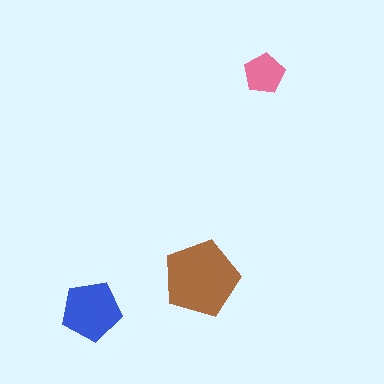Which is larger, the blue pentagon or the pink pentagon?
The blue one.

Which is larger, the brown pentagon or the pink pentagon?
The brown one.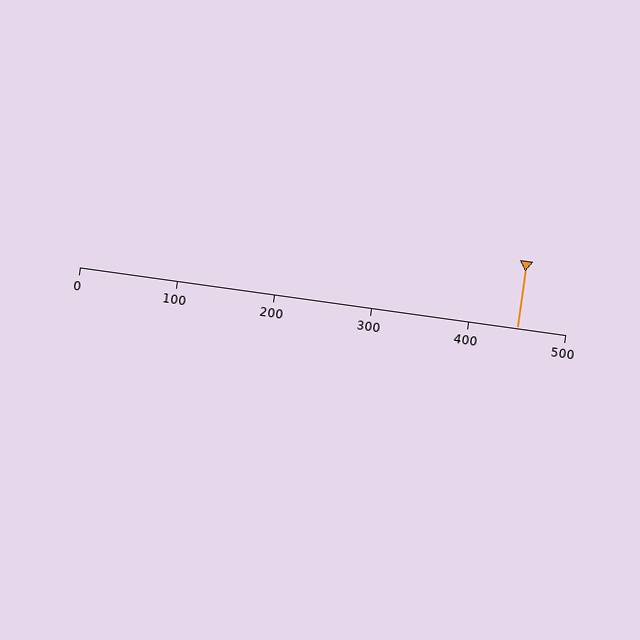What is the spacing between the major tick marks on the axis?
The major ticks are spaced 100 apart.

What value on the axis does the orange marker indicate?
The marker indicates approximately 450.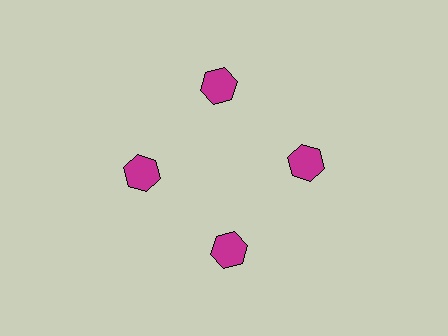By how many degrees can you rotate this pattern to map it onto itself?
The pattern maps onto itself every 90 degrees of rotation.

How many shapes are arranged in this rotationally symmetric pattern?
There are 4 shapes, arranged in 4 groups of 1.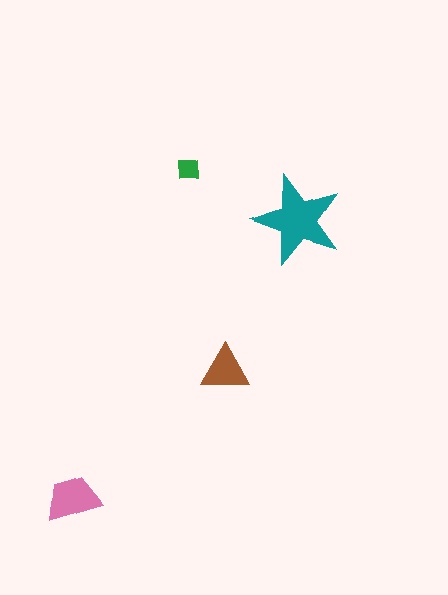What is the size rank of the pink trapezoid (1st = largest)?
2nd.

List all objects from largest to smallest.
The teal star, the pink trapezoid, the brown triangle, the green square.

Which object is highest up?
The green square is topmost.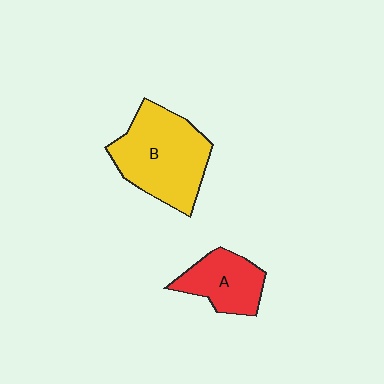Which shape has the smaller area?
Shape A (red).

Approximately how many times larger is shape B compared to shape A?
Approximately 1.8 times.